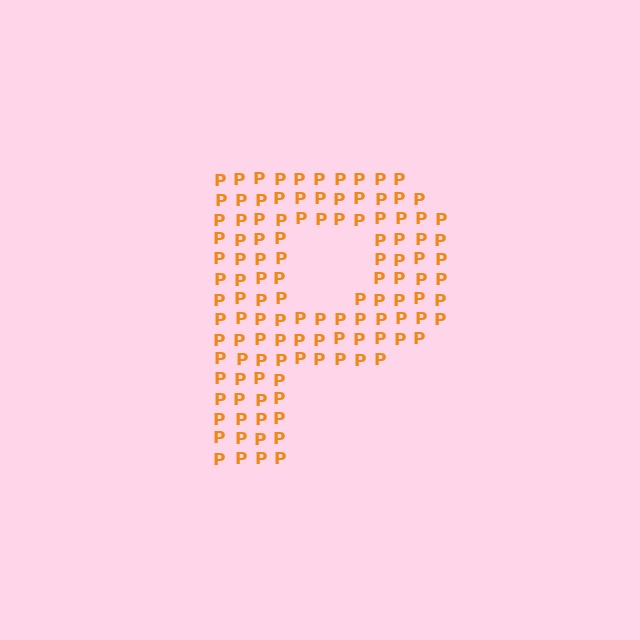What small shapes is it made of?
It is made of small letter P's.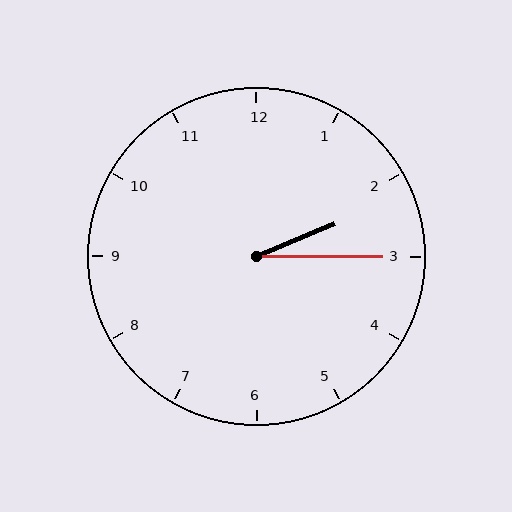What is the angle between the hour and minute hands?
Approximately 22 degrees.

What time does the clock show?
2:15.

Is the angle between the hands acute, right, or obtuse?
It is acute.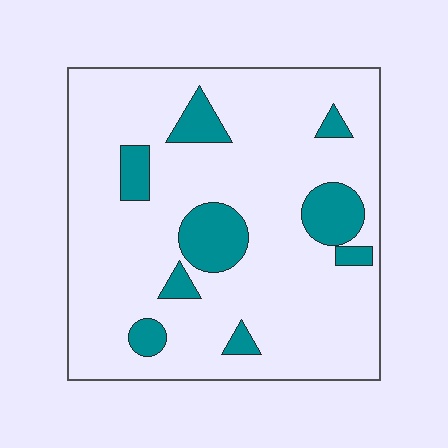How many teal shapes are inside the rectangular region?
9.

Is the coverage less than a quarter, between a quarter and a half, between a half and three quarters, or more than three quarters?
Less than a quarter.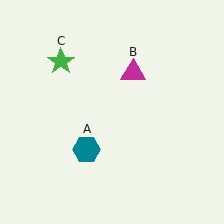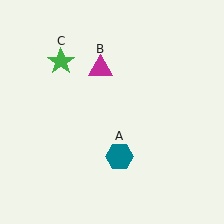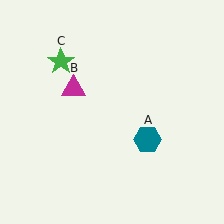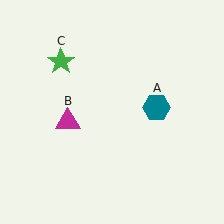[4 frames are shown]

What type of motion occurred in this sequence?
The teal hexagon (object A), magenta triangle (object B) rotated counterclockwise around the center of the scene.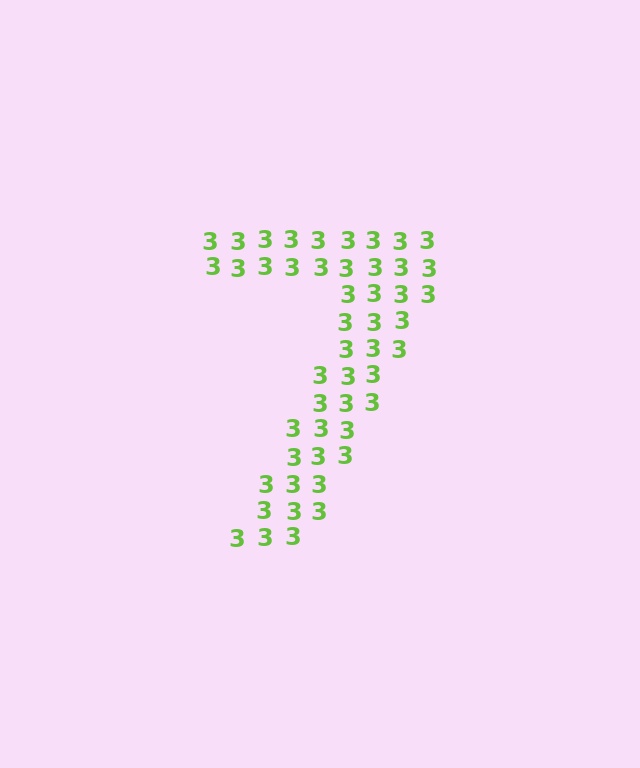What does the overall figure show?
The overall figure shows the digit 7.